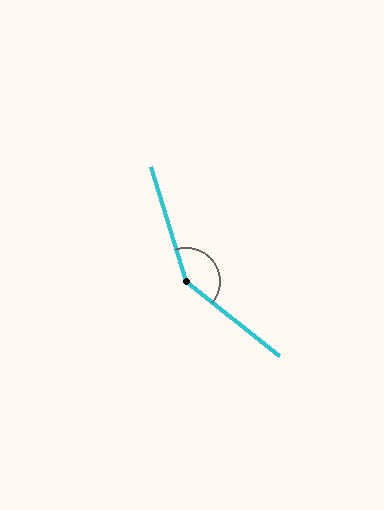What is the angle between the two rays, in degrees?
Approximately 145 degrees.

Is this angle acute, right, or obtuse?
It is obtuse.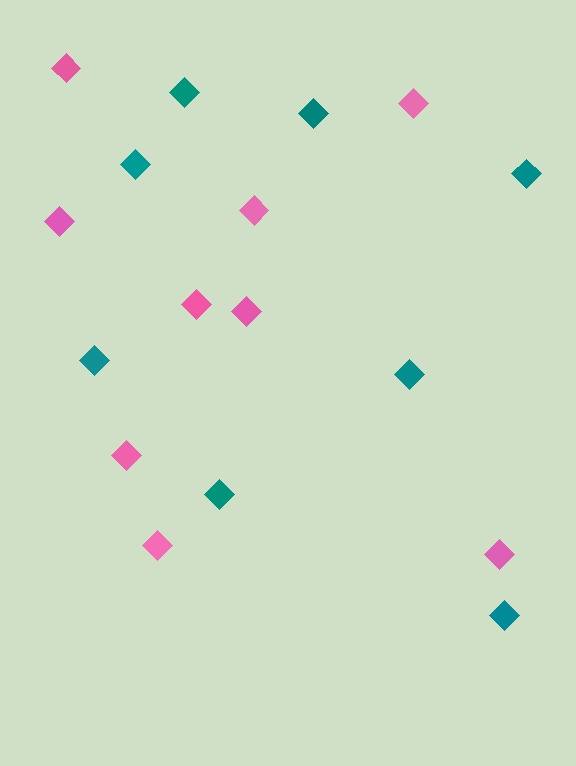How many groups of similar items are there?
There are 2 groups: one group of pink diamonds (9) and one group of teal diamonds (8).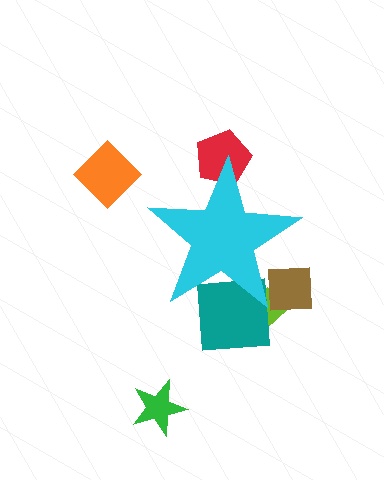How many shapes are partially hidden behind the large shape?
4 shapes are partially hidden.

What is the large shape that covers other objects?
A cyan star.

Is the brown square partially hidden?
Yes, the brown square is partially hidden behind the cyan star.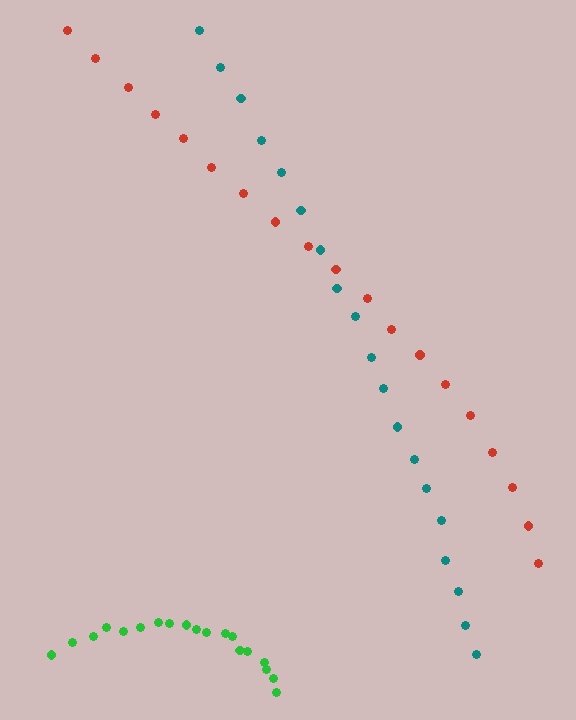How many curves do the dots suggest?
There are 3 distinct paths.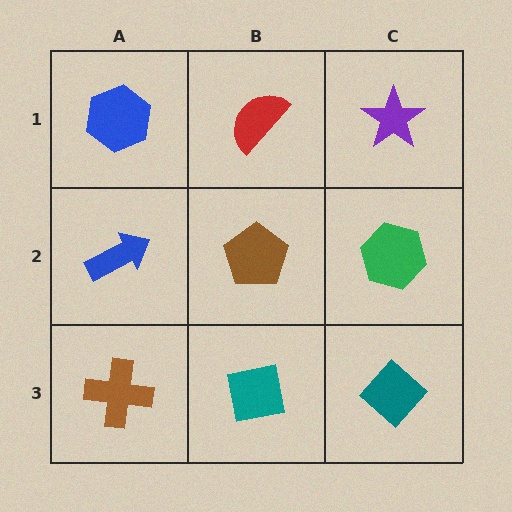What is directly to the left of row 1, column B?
A blue hexagon.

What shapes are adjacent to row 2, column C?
A purple star (row 1, column C), a teal diamond (row 3, column C), a brown pentagon (row 2, column B).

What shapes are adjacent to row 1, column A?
A blue arrow (row 2, column A), a red semicircle (row 1, column B).